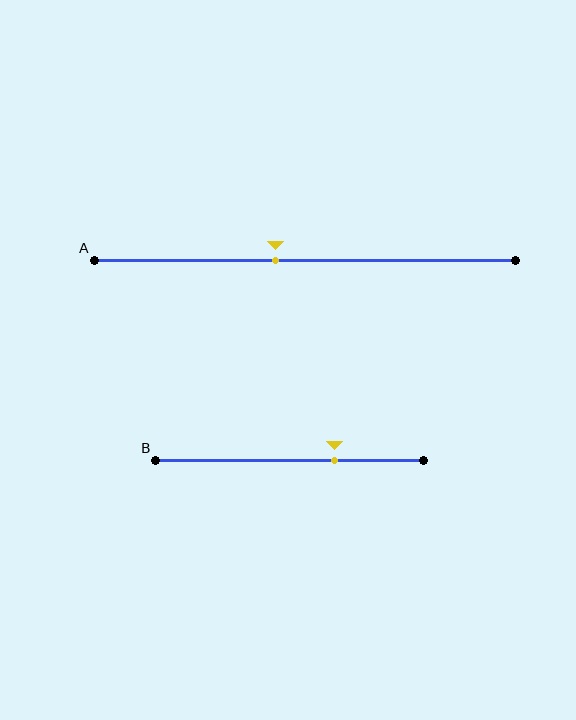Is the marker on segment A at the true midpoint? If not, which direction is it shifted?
No, the marker on segment A is shifted to the left by about 7% of the segment length.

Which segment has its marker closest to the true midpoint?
Segment A has its marker closest to the true midpoint.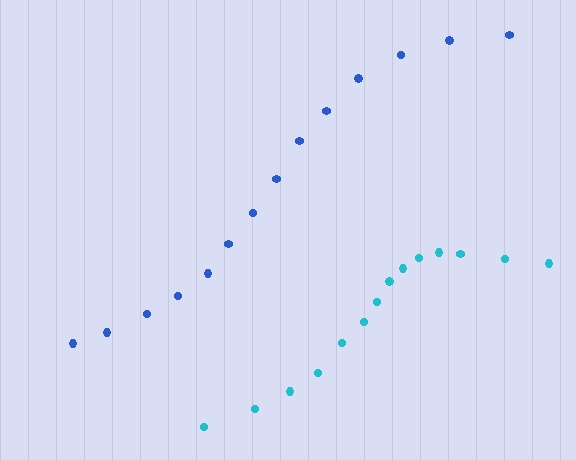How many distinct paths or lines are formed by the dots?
There are 2 distinct paths.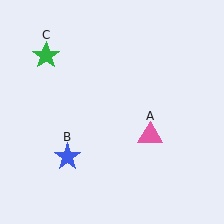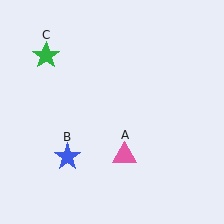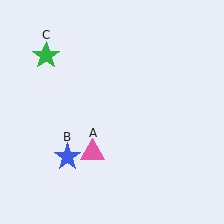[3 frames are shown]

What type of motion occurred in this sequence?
The pink triangle (object A) rotated clockwise around the center of the scene.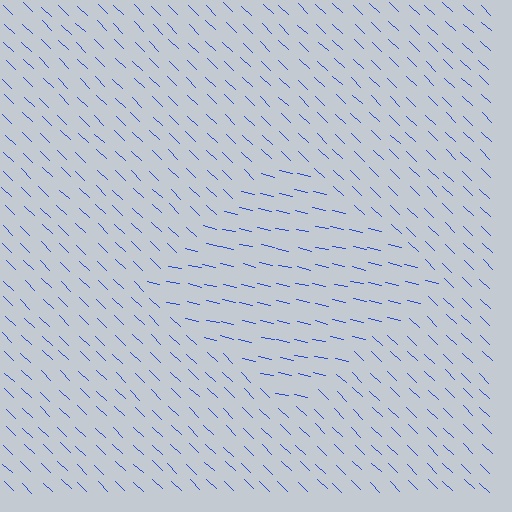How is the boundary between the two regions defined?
The boundary is defined purely by a change in line orientation (approximately 31 degrees difference). All lines are the same color and thickness.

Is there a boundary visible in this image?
Yes, there is a texture boundary formed by a change in line orientation.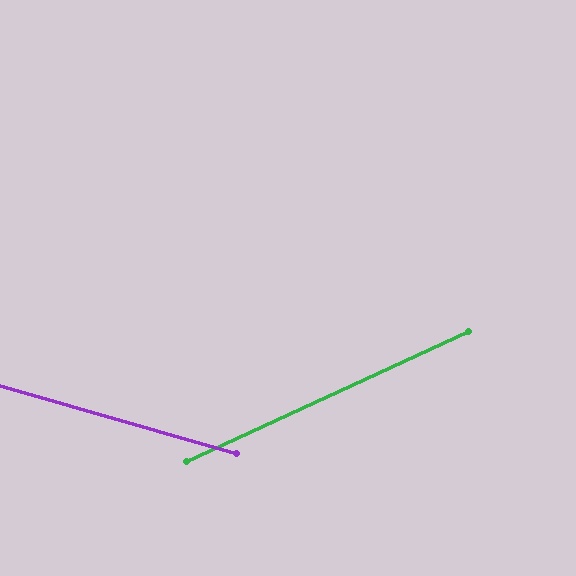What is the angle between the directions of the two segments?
Approximately 41 degrees.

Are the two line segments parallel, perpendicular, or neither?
Neither parallel nor perpendicular — they differ by about 41°.